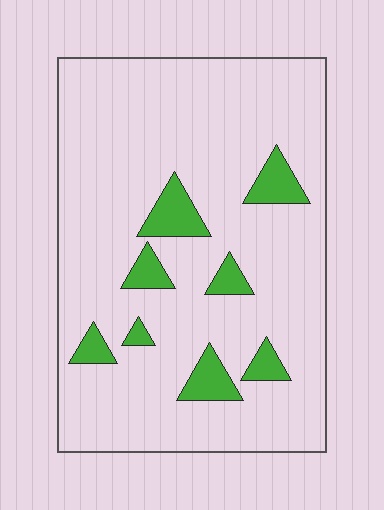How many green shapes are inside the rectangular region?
8.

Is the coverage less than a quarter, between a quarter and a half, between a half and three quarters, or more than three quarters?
Less than a quarter.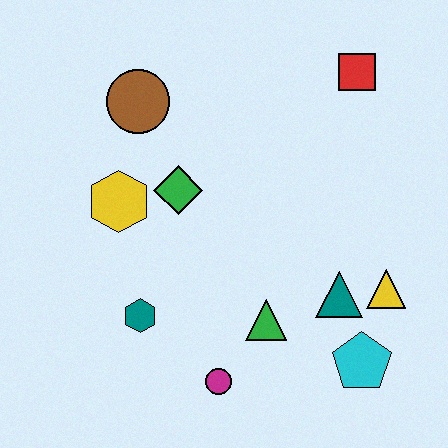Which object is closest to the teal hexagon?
The magenta circle is closest to the teal hexagon.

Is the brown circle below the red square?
Yes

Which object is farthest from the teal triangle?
The brown circle is farthest from the teal triangle.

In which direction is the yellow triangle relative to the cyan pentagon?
The yellow triangle is above the cyan pentagon.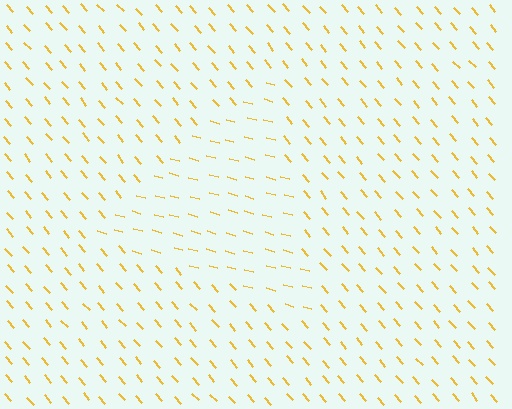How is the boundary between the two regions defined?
The boundary is defined purely by a change in line orientation (approximately 33 degrees difference). All lines are the same color and thickness.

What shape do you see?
I see a triangle.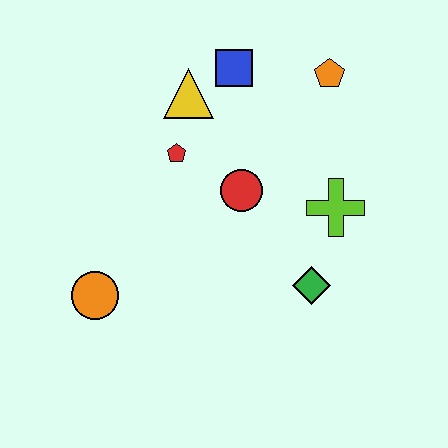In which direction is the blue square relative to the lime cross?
The blue square is above the lime cross.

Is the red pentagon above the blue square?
No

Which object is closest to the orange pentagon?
The blue square is closest to the orange pentagon.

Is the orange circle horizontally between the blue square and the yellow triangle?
No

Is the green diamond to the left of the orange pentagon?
Yes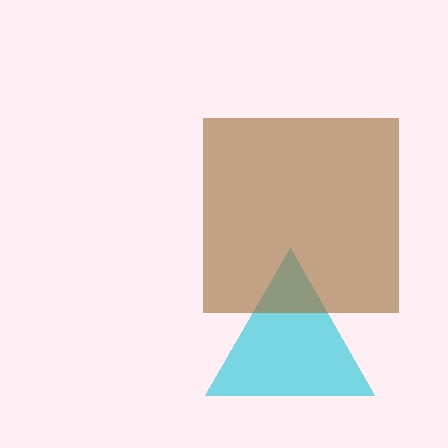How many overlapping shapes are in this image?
There are 2 overlapping shapes in the image.